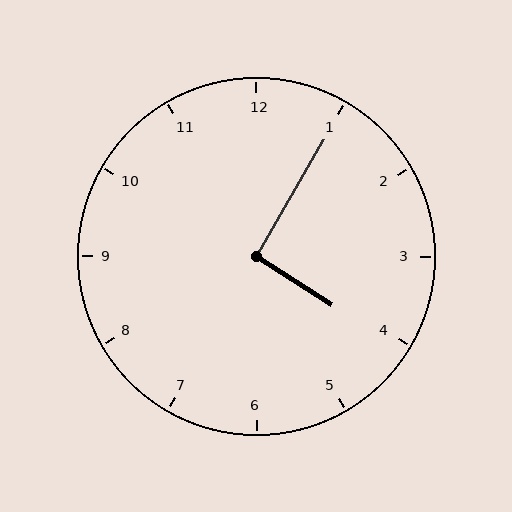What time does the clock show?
4:05.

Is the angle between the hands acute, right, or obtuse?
It is right.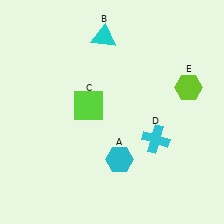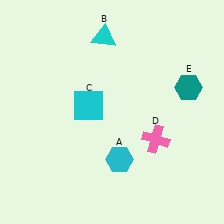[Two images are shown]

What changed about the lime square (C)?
In Image 1, C is lime. In Image 2, it changed to cyan.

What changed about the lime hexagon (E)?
In Image 1, E is lime. In Image 2, it changed to teal.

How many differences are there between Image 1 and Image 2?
There are 3 differences between the two images.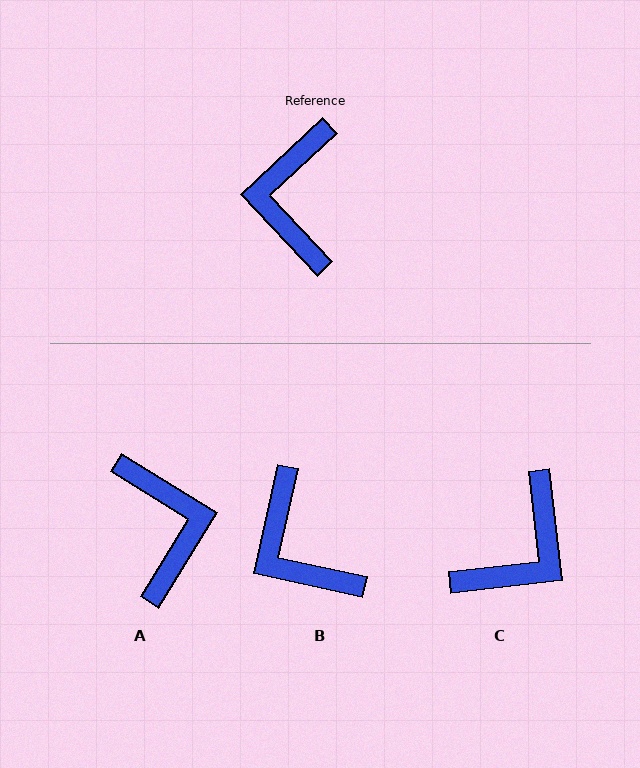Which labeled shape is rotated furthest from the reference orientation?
A, about 165 degrees away.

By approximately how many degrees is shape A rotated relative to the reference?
Approximately 165 degrees clockwise.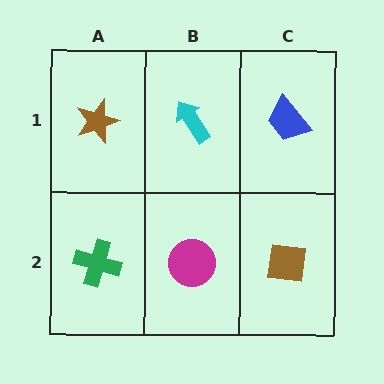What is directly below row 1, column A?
A green cross.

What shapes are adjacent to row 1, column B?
A magenta circle (row 2, column B), a brown star (row 1, column A), a blue trapezoid (row 1, column C).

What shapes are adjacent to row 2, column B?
A cyan arrow (row 1, column B), a green cross (row 2, column A), a brown square (row 2, column C).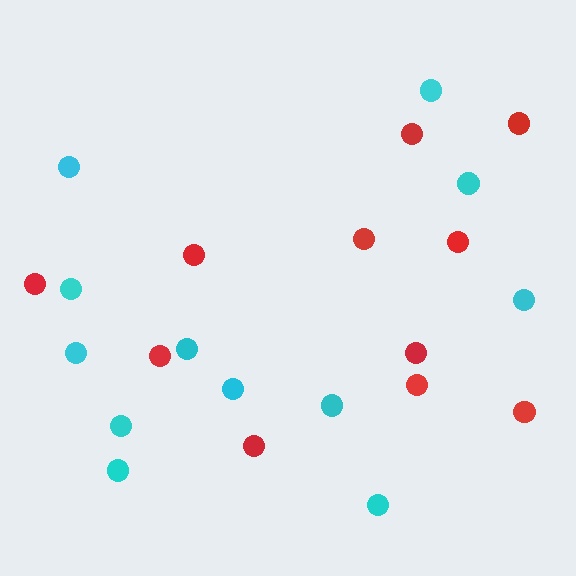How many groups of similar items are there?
There are 2 groups: one group of red circles (11) and one group of cyan circles (12).